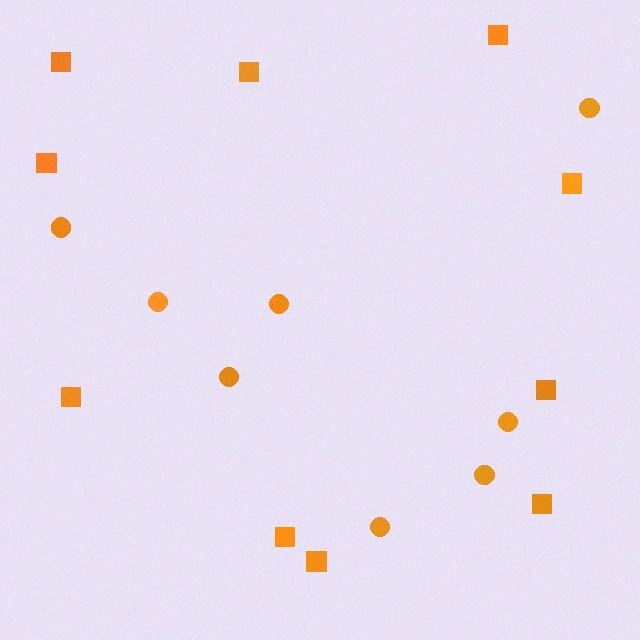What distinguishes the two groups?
There are 2 groups: one group of squares (10) and one group of circles (8).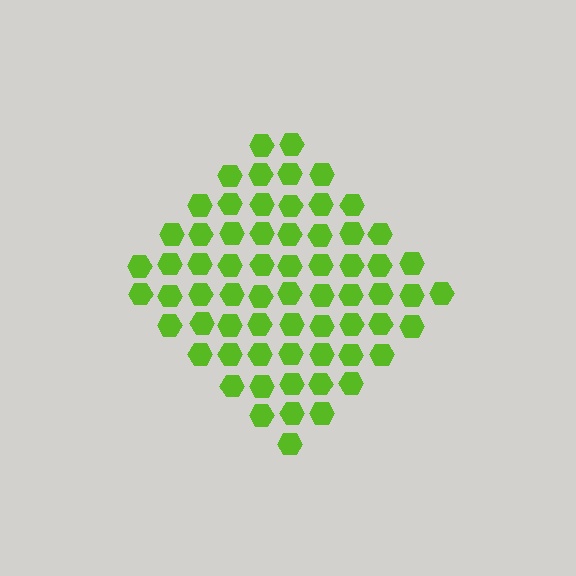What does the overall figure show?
The overall figure shows a diamond.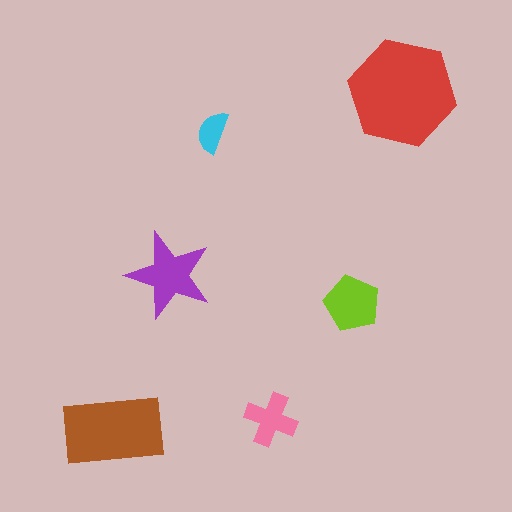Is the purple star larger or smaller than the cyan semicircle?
Larger.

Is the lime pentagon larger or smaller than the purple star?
Smaller.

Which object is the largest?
The red hexagon.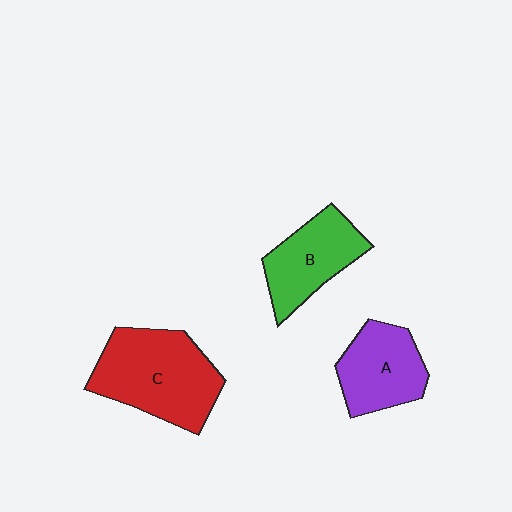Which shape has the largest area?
Shape C (red).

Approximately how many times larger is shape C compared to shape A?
Approximately 1.5 times.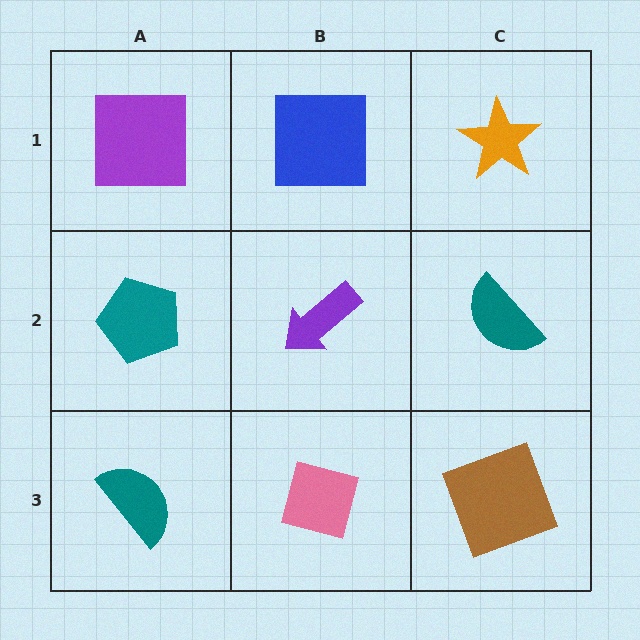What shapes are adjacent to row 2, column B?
A blue square (row 1, column B), a pink square (row 3, column B), a teal pentagon (row 2, column A), a teal semicircle (row 2, column C).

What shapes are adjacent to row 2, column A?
A purple square (row 1, column A), a teal semicircle (row 3, column A), a purple arrow (row 2, column B).